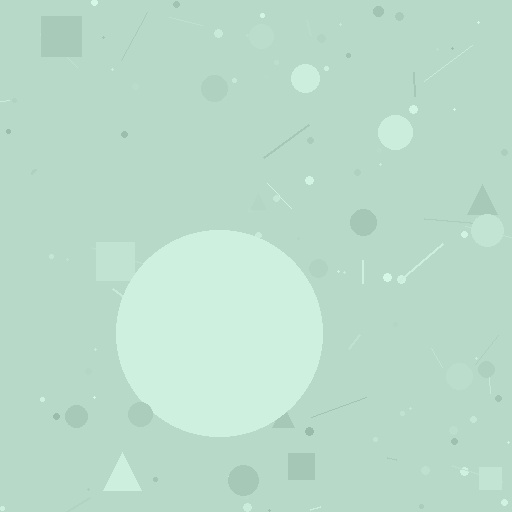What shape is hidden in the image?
A circle is hidden in the image.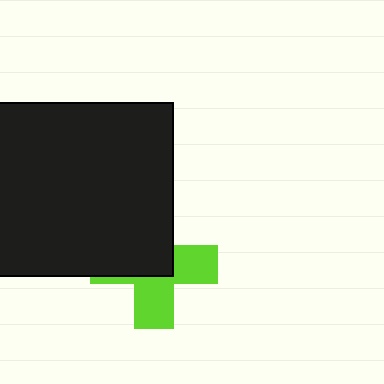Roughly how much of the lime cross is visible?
About half of it is visible (roughly 47%).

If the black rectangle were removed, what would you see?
You would see the complete lime cross.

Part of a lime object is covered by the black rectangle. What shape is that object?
It is a cross.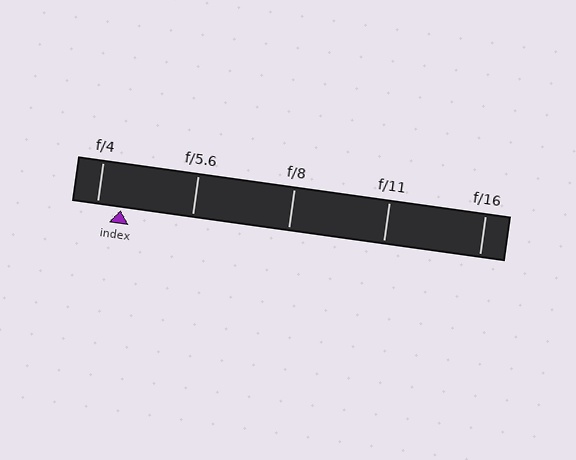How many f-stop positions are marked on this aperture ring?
There are 5 f-stop positions marked.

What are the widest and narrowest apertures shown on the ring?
The widest aperture shown is f/4 and the narrowest is f/16.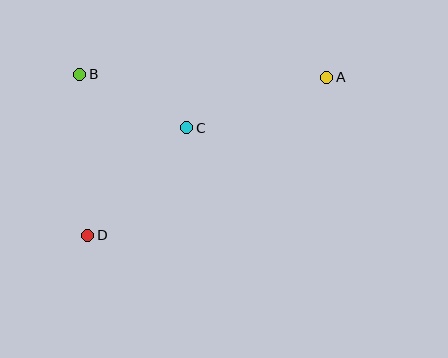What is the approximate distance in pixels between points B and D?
The distance between B and D is approximately 161 pixels.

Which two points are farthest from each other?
Points A and D are farthest from each other.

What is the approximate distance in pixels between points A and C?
The distance between A and C is approximately 149 pixels.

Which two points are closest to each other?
Points B and C are closest to each other.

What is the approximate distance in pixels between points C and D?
The distance between C and D is approximately 146 pixels.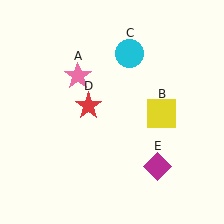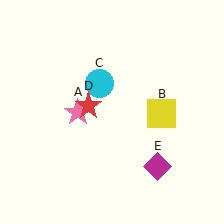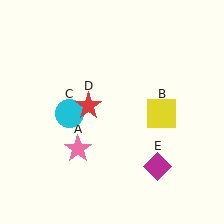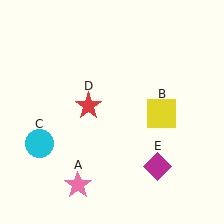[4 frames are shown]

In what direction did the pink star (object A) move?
The pink star (object A) moved down.